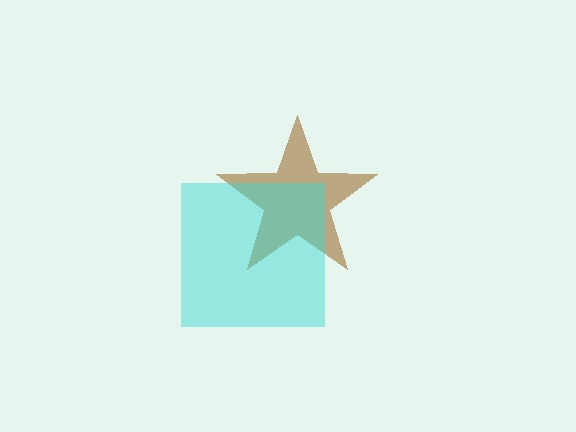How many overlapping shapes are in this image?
There are 2 overlapping shapes in the image.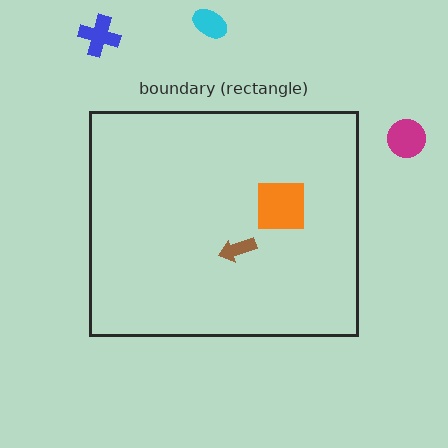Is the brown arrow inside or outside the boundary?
Inside.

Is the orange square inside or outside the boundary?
Inside.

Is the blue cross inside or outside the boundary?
Outside.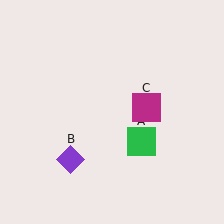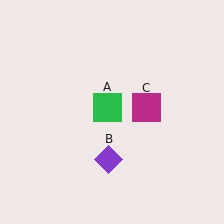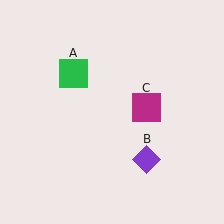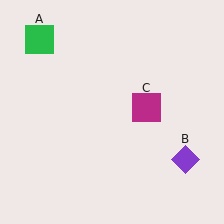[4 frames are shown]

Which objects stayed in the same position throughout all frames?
Magenta square (object C) remained stationary.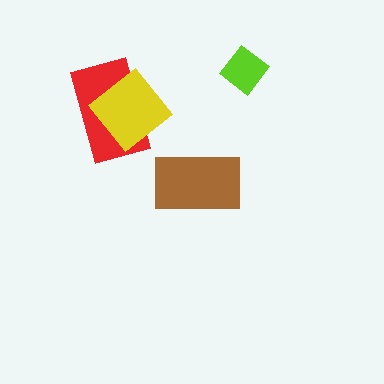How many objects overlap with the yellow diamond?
1 object overlaps with the yellow diamond.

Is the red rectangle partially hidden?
Yes, it is partially covered by another shape.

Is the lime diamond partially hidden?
No, no other shape covers it.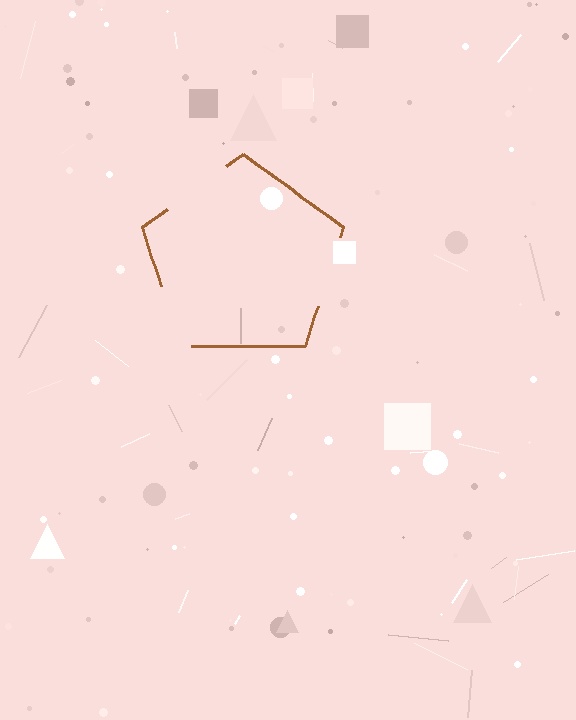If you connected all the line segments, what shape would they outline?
They would outline a pentagon.